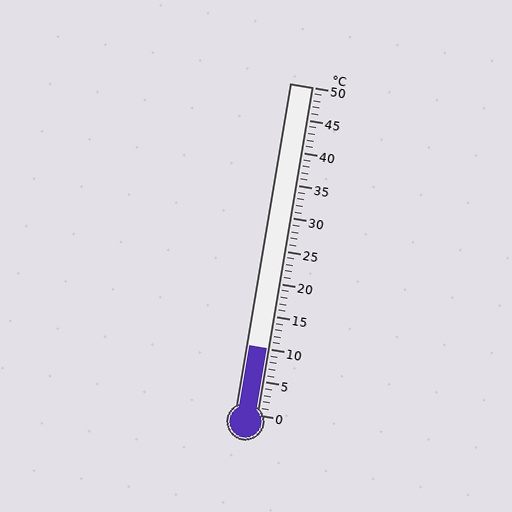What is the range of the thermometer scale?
The thermometer scale ranges from 0°C to 50°C.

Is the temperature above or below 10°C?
The temperature is at 10°C.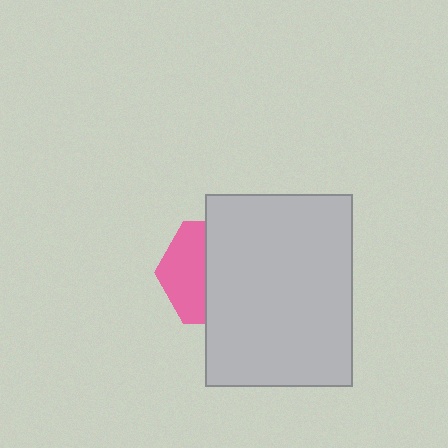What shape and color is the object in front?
The object in front is a light gray rectangle.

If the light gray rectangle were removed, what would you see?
You would see the complete pink hexagon.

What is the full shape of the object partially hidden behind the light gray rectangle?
The partially hidden object is a pink hexagon.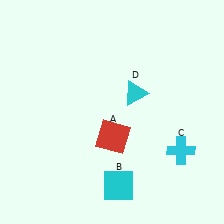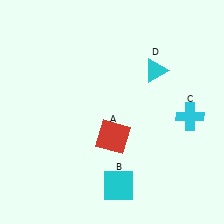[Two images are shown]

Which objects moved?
The objects that moved are: the cyan cross (C), the cyan triangle (D).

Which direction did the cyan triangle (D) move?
The cyan triangle (D) moved up.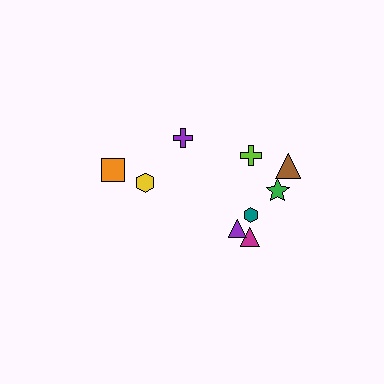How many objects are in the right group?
There are 6 objects.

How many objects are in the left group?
There are 3 objects.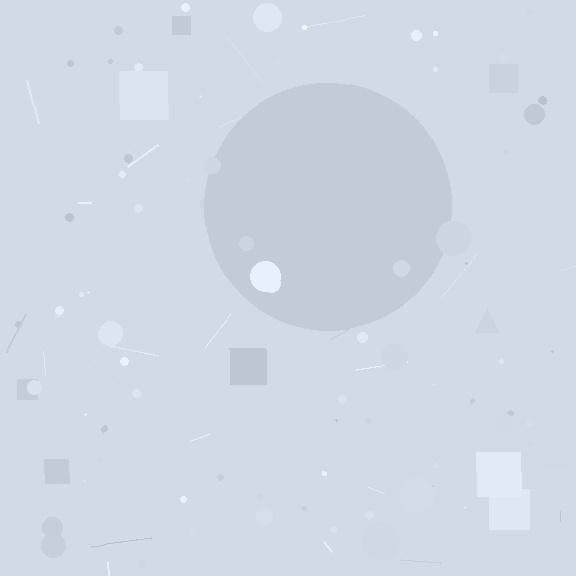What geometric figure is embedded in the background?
A circle is embedded in the background.